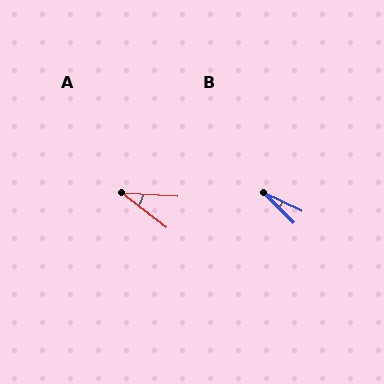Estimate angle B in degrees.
Approximately 20 degrees.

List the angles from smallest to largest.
B (20°), A (34°).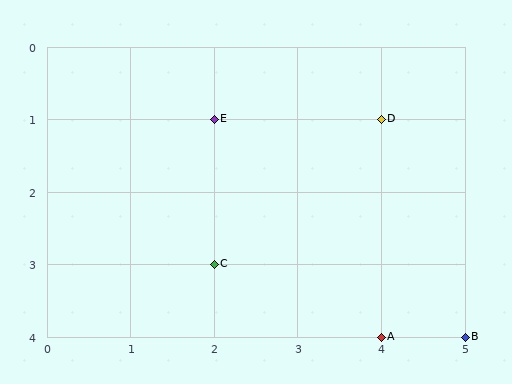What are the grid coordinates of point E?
Point E is at grid coordinates (2, 1).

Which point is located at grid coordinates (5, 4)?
Point B is at (5, 4).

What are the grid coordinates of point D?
Point D is at grid coordinates (4, 1).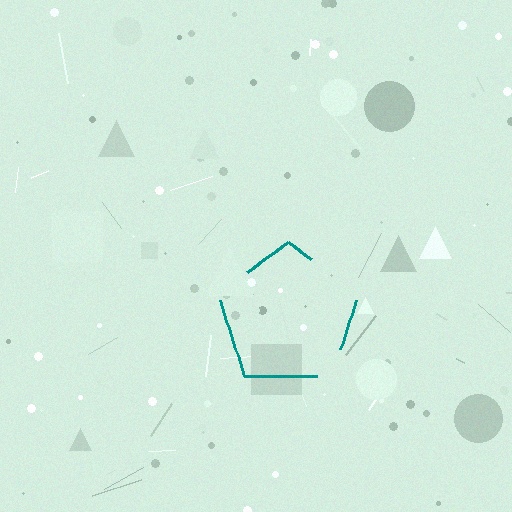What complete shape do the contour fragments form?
The contour fragments form a pentagon.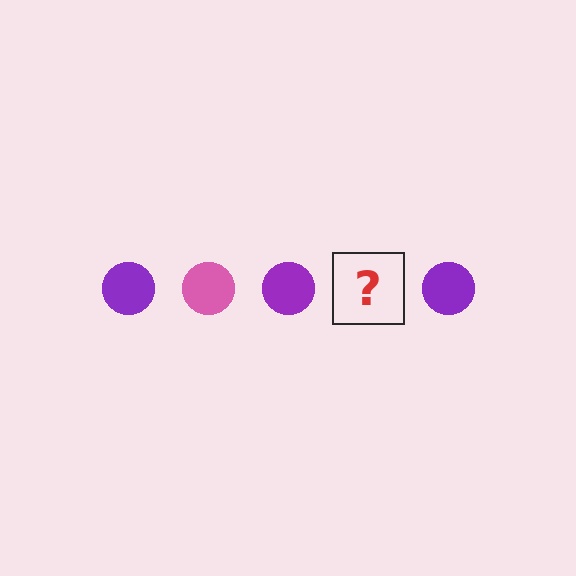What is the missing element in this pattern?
The missing element is a pink circle.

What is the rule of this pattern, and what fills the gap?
The rule is that the pattern cycles through purple, pink circles. The gap should be filled with a pink circle.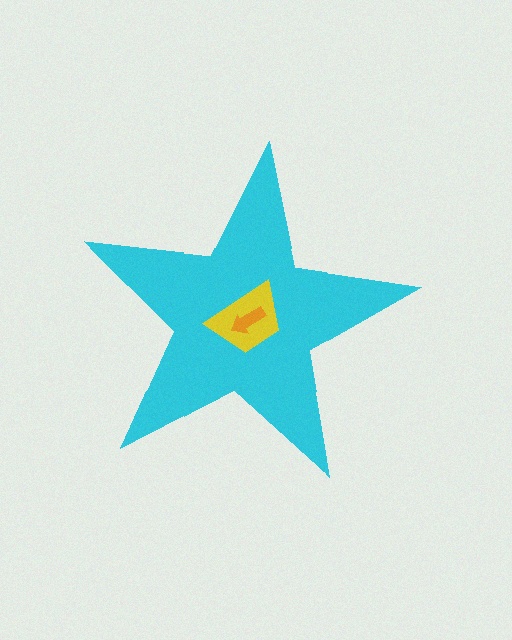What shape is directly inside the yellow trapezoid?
The orange arrow.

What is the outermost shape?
The cyan star.